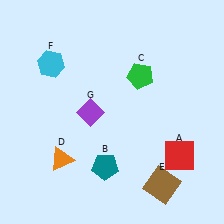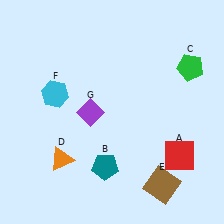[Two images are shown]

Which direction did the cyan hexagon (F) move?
The cyan hexagon (F) moved down.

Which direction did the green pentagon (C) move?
The green pentagon (C) moved right.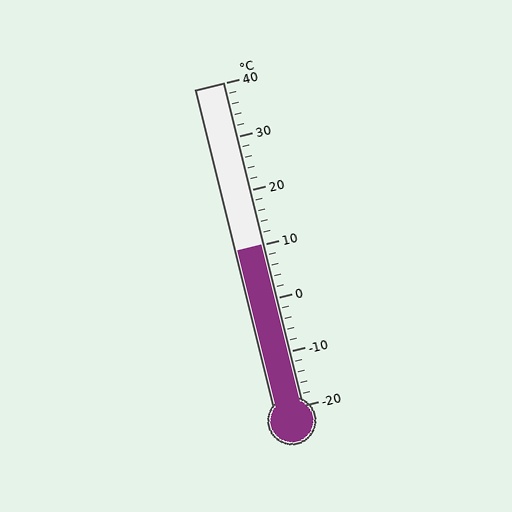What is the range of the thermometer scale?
The thermometer scale ranges from -20°C to 40°C.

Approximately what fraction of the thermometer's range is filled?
The thermometer is filled to approximately 50% of its range.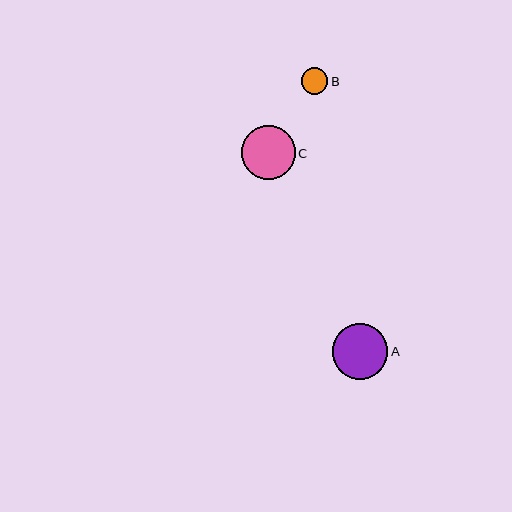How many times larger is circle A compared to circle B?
Circle A is approximately 2.1 times the size of circle B.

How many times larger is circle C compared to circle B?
Circle C is approximately 2.0 times the size of circle B.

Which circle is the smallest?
Circle B is the smallest with a size of approximately 26 pixels.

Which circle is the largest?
Circle A is the largest with a size of approximately 55 pixels.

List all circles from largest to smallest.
From largest to smallest: A, C, B.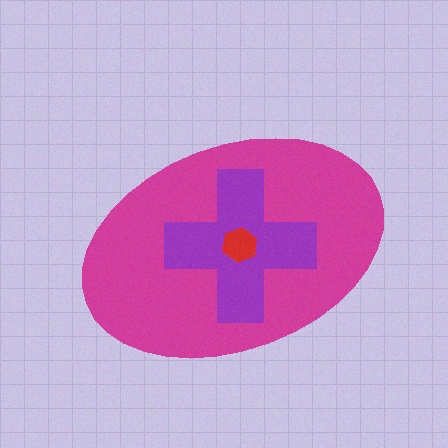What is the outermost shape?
The magenta ellipse.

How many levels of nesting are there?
3.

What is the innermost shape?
The red hexagon.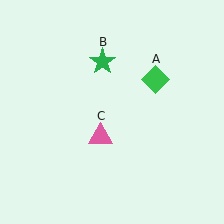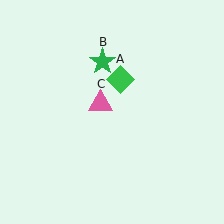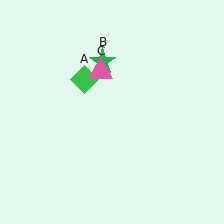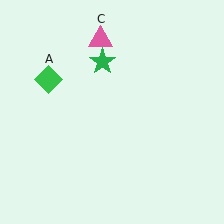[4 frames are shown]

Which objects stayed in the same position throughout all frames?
Green star (object B) remained stationary.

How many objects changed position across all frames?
2 objects changed position: green diamond (object A), pink triangle (object C).